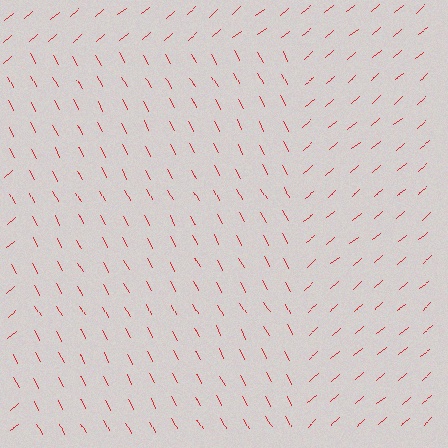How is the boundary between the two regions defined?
The boundary is defined purely by a change in line orientation (approximately 78 degrees difference). All lines are the same color and thickness.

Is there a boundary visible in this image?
Yes, there is a texture boundary formed by a change in line orientation.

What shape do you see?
I see a rectangle.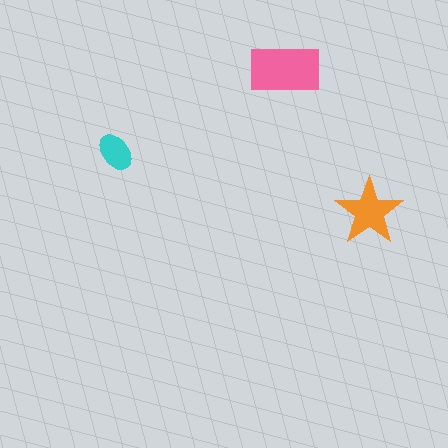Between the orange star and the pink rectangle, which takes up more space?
The pink rectangle.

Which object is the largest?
The pink rectangle.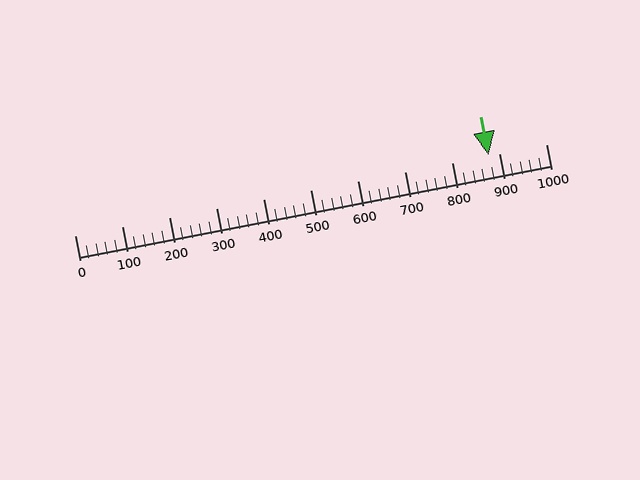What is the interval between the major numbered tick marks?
The major tick marks are spaced 100 units apart.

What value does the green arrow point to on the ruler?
The green arrow points to approximately 877.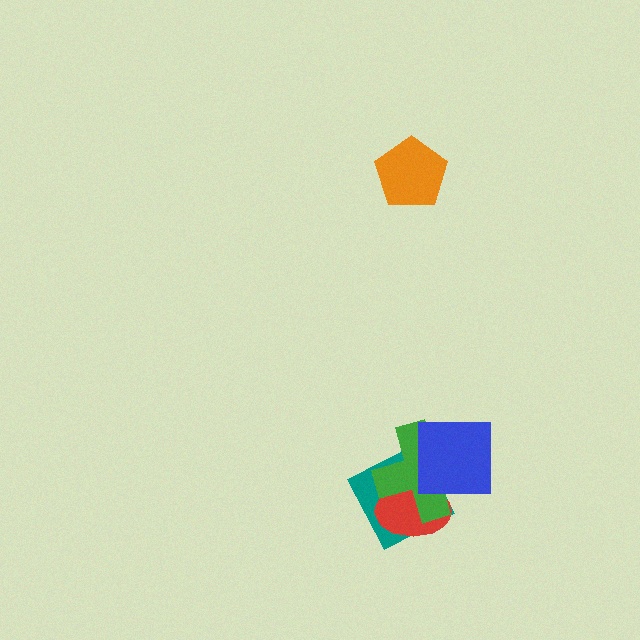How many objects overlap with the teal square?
3 objects overlap with the teal square.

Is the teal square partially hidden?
Yes, it is partially covered by another shape.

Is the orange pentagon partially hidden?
No, no other shape covers it.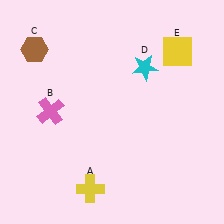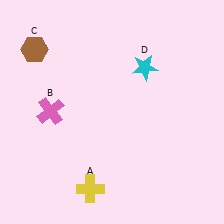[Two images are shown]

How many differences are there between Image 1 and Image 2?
There is 1 difference between the two images.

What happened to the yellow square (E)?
The yellow square (E) was removed in Image 2. It was in the top-right area of Image 1.